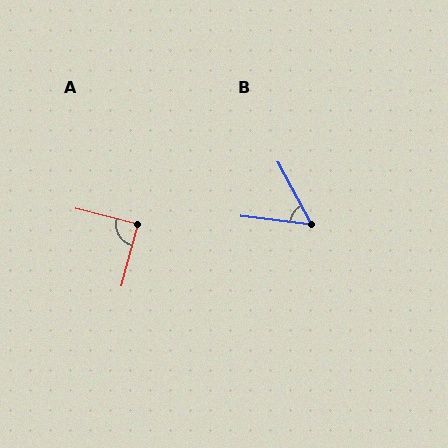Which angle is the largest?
A, at approximately 90 degrees.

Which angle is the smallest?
B, at approximately 55 degrees.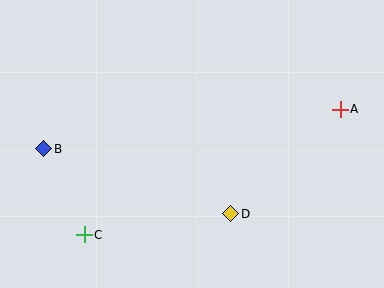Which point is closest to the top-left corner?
Point B is closest to the top-left corner.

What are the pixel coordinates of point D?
Point D is at (231, 214).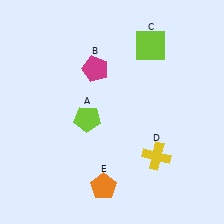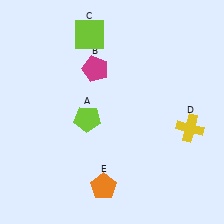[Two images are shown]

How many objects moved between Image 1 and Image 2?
2 objects moved between the two images.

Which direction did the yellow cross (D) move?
The yellow cross (D) moved right.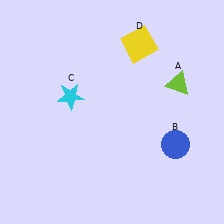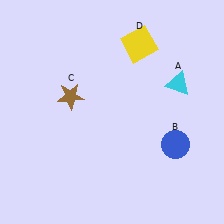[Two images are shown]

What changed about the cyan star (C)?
In Image 1, C is cyan. In Image 2, it changed to brown.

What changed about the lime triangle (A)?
In Image 1, A is lime. In Image 2, it changed to cyan.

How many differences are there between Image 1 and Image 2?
There are 2 differences between the two images.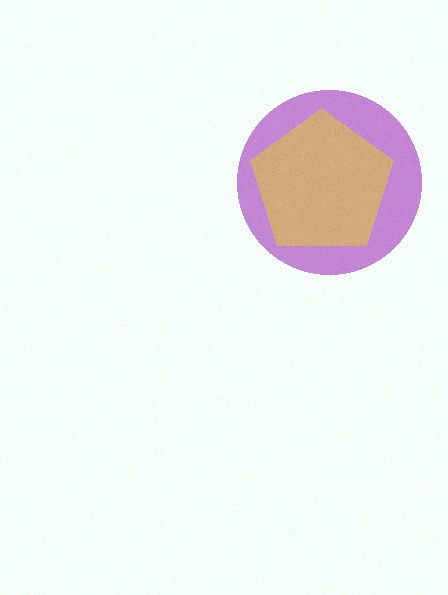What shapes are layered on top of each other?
The layered shapes are: a purple circle, a yellow pentagon.